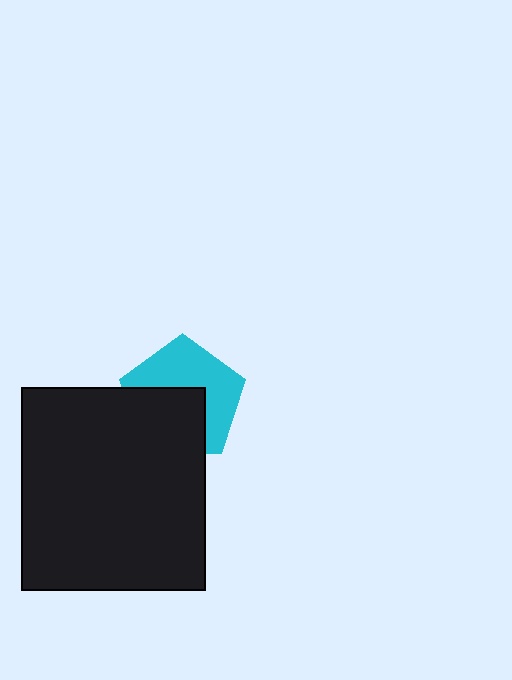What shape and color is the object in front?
The object in front is a black rectangle.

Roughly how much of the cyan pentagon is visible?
About half of it is visible (roughly 54%).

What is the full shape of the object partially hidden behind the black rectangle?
The partially hidden object is a cyan pentagon.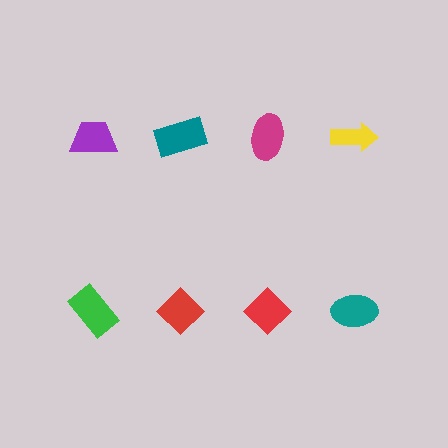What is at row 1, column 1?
A purple trapezoid.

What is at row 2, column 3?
A red diamond.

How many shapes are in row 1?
4 shapes.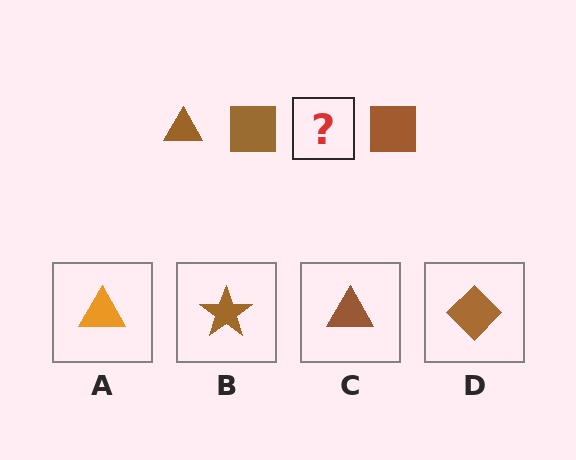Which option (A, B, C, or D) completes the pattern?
C.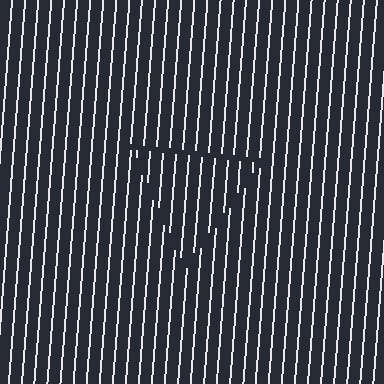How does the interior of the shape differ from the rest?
The interior of the shape contains the same grating, shifted by half a period — the contour is defined by the phase discontinuity where line-ends from the inner and outer gratings abut.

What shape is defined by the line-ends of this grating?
An illusory triangle. The interior of the shape contains the same grating, shifted by half a period — the contour is defined by the phase discontinuity where line-ends from the inner and outer gratings abut.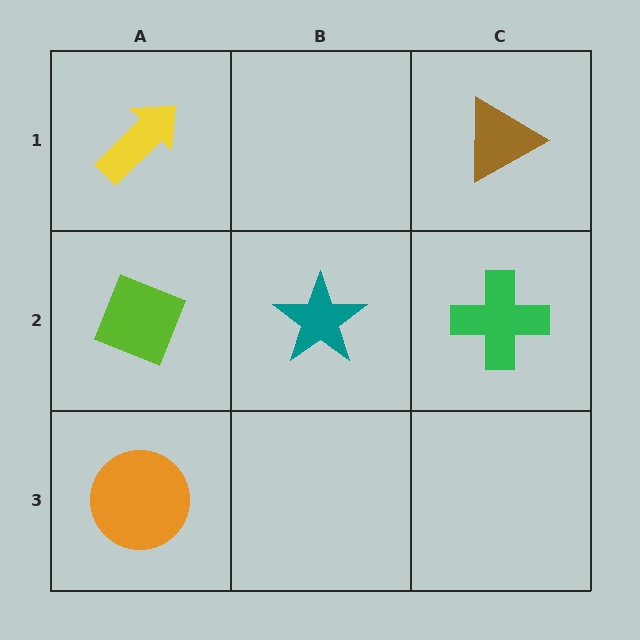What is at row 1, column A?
A yellow arrow.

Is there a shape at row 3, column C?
No, that cell is empty.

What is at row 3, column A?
An orange circle.